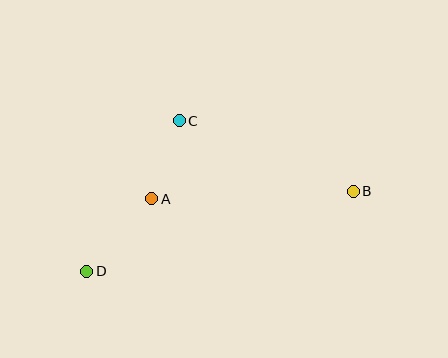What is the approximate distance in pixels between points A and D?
The distance between A and D is approximately 97 pixels.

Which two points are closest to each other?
Points A and C are closest to each other.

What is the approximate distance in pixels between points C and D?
The distance between C and D is approximately 177 pixels.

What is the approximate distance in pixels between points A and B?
The distance between A and B is approximately 202 pixels.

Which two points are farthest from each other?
Points B and D are farthest from each other.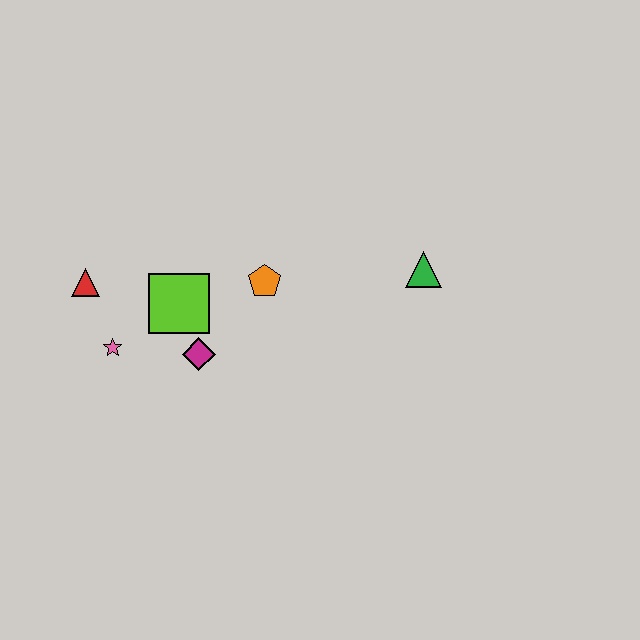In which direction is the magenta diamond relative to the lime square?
The magenta diamond is below the lime square.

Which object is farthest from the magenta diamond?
The green triangle is farthest from the magenta diamond.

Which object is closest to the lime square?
The magenta diamond is closest to the lime square.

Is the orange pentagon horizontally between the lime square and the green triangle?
Yes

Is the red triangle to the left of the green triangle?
Yes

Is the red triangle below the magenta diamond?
No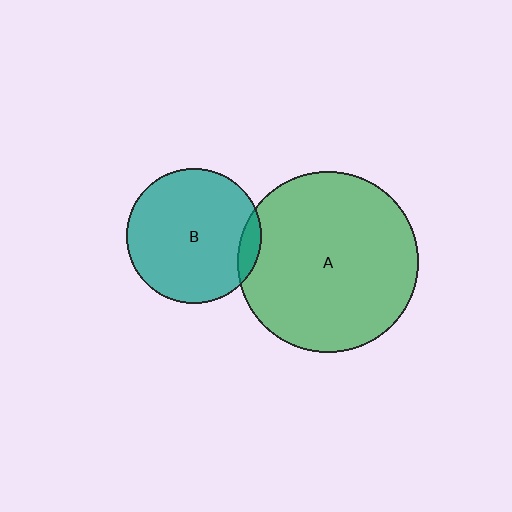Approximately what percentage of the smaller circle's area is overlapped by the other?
Approximately 10%.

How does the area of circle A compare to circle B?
Approximately 1.8 times.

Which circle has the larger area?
Circle A (green).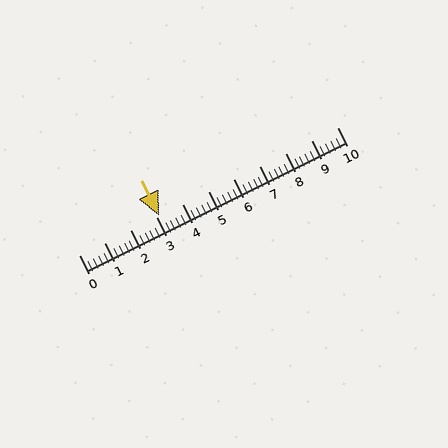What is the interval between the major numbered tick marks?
The major tick marks are spaced 1 units apart.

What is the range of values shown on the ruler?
The ruler shows values from 0 to 10.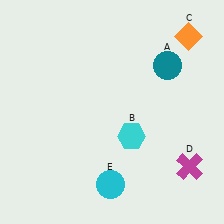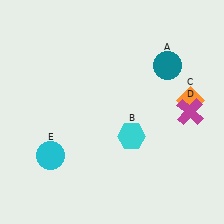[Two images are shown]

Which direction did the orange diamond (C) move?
The orange diamond (C) moved down.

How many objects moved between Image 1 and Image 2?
3 objects moved between the two images.